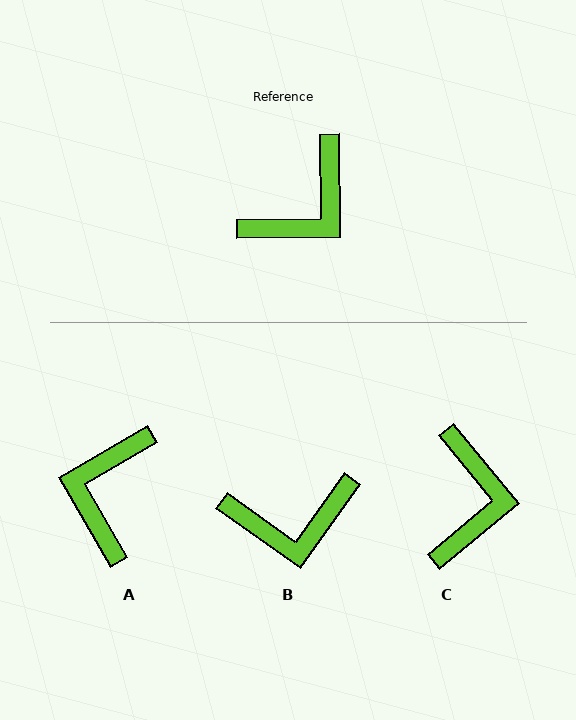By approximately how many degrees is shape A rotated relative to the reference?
Approximately 150 degrees clockwise.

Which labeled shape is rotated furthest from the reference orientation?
A, about 150 degrees away.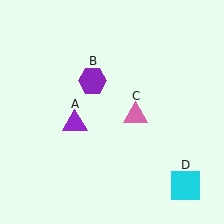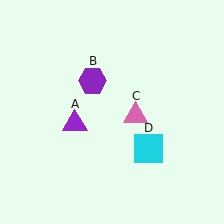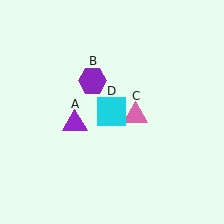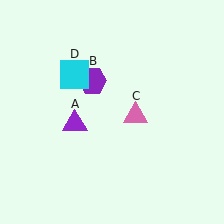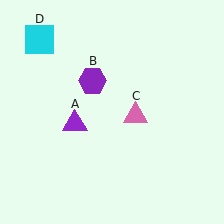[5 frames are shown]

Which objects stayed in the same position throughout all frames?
Purple triangle (object A) and purple hexagon (object B) and pink triangle (object C) remained stationary.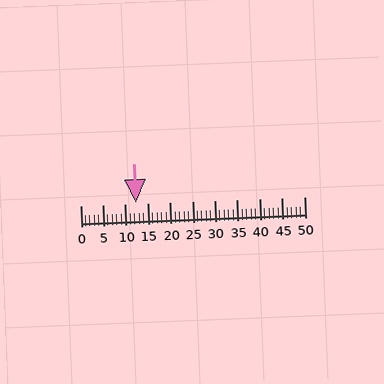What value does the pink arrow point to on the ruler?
The pink arrow points to approximately 12.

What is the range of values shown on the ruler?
The ruler shows values from 0 to 50.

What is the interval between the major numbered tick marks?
The major tick marks are spaced 5 units apart.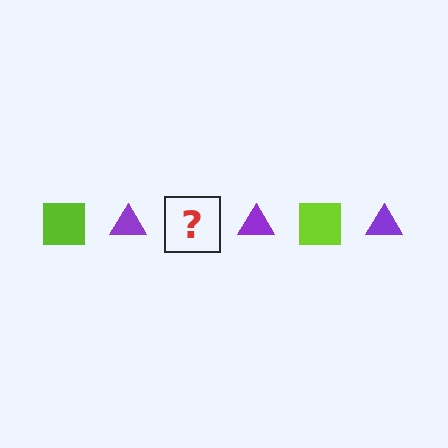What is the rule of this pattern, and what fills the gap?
The rule is that the pattern alternates between lime square and purple triangle. The gap should be filled with a lime square.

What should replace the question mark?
The question mark should be replaced with a lime square.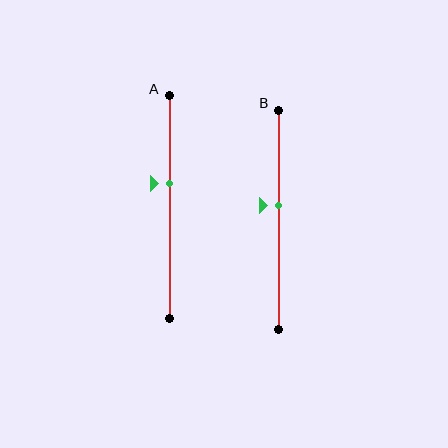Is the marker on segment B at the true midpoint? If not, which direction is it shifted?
No, the marker on segment B is shifted upward by about 6% of the segment length.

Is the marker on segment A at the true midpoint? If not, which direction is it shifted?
No, the marker on segment A is shifted upward by about 11% of the segment length.